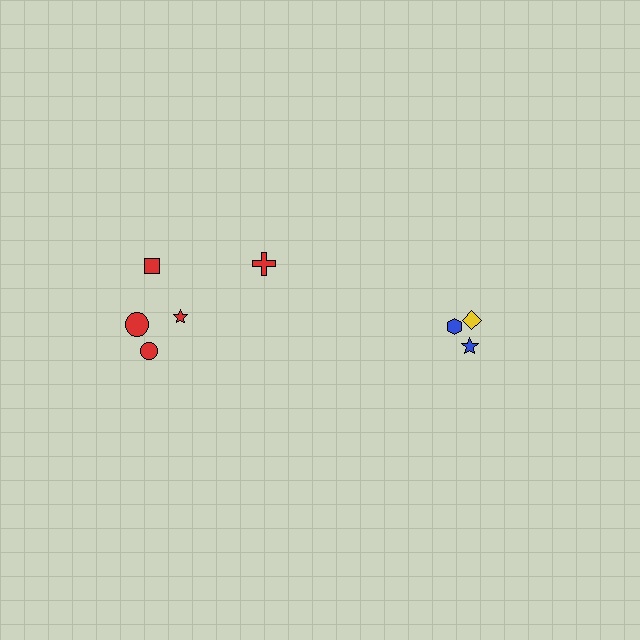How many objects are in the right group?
There are 3 objects.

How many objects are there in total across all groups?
There are 8 objects.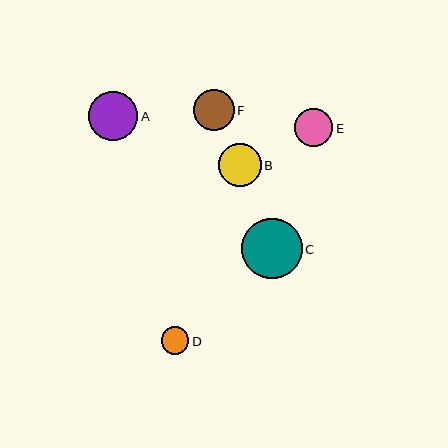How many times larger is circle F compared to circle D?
Circle F is approximately 1.5 times the size of circle D.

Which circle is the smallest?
Circle D is the smallest with a size of approximately 28 pixels.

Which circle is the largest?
Circle C is the largest with a size of approximately 60 pixels.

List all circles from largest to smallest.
From largest to smallest: C, A, B, F, E, D.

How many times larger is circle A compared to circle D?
Circle A is approximately 1.8 times the size of circle D.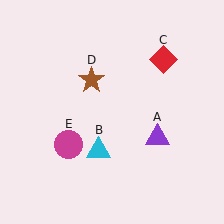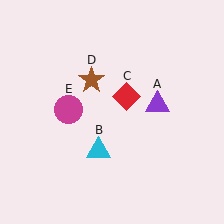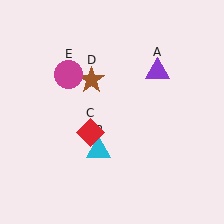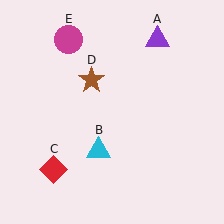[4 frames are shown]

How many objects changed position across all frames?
3 objects changed position: purple triangle (object A), red diamond (object C), magenta circle (object E).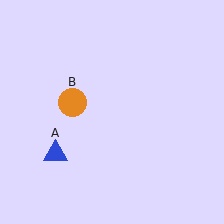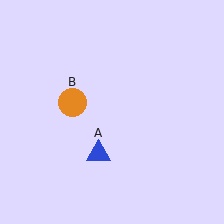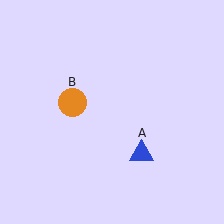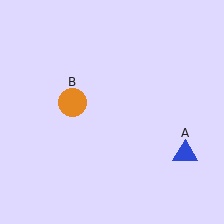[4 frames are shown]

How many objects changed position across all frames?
1 object changed position: blue triangle (object A).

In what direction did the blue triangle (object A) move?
The blue triangle (object A) moved right.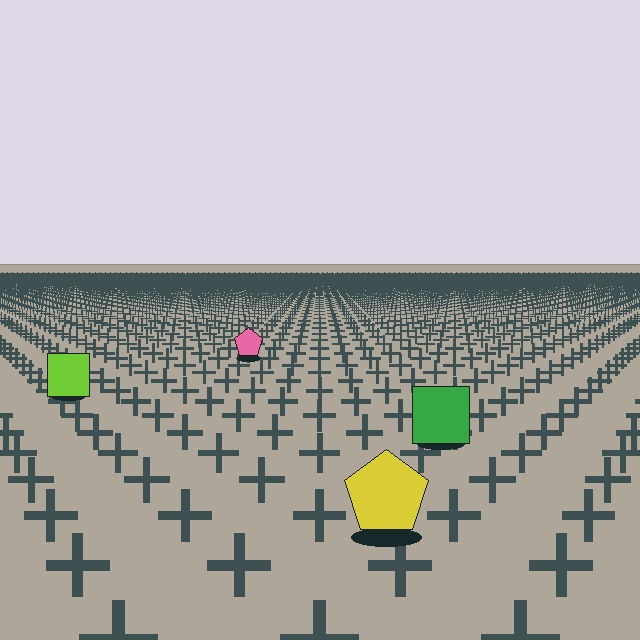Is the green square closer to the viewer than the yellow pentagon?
No. The yellow pentagon is closer — you can tell from the texture gradient: the ground texture is coarser near it.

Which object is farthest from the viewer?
The pink pentagon is farthest from the viewer. It appears smaller and the ground texture around it is denser.